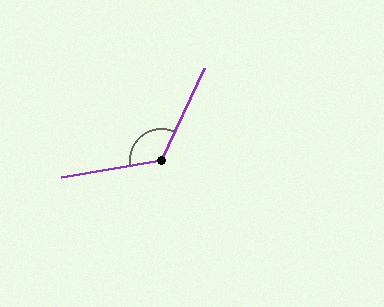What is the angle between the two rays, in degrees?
Approximately 125 degrees.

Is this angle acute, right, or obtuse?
It is obtuse.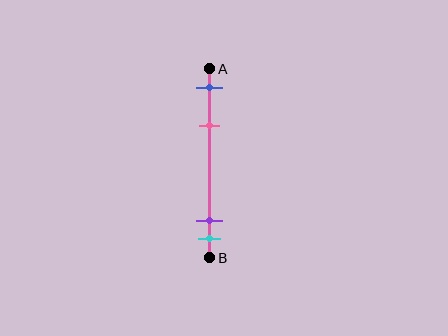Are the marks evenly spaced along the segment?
No, the marks are not evenly spaced.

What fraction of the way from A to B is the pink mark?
The pink mark is approximately 30% (0.3) of the way from A to B.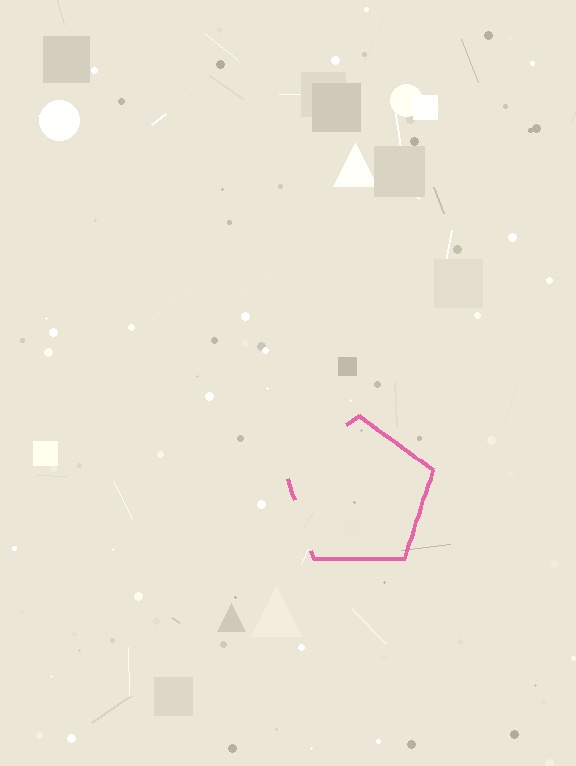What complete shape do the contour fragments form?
The contour fragments form a pentagon.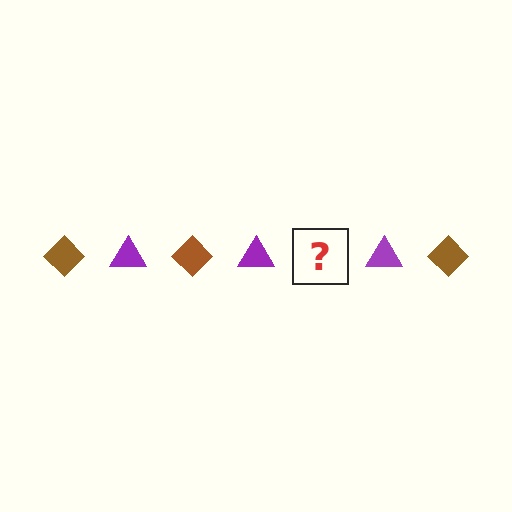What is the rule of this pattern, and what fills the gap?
The rule is that the pattern alternates between brown diamond and purple triangle. The gap should be filled with a brown diamond.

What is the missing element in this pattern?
The missing element is a brown diamond.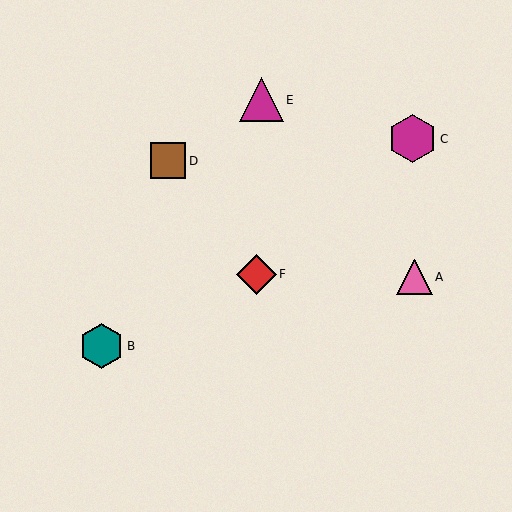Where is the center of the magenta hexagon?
The center of the magenta hexagon is at (412, 139).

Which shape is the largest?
The magenta hexagon (labeled C) is the largest.